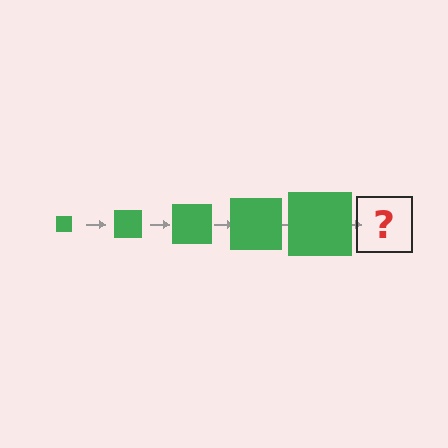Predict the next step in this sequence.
The next step is a green square, larger than the previous one.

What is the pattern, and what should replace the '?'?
The pattern is that the square gets progressively larger each step. The '?' should be a green square, larger than the previous one.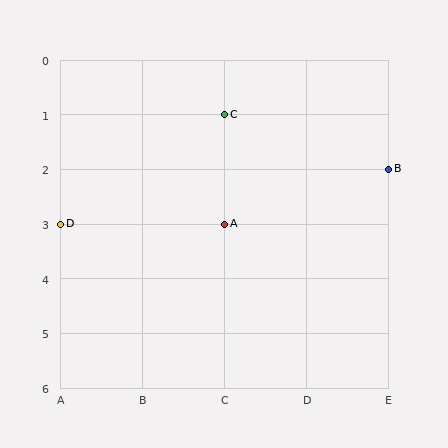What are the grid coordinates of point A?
Point A is at grid coordinates (C, 3).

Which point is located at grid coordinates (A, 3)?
Point D is at (A, 3).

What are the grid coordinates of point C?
Point C is at grid coordinates (C, 1).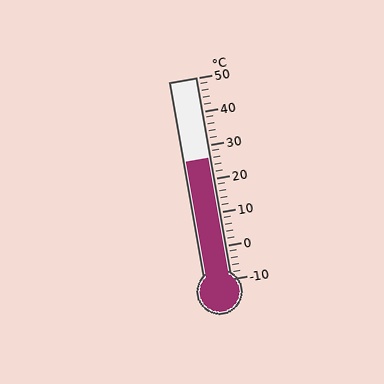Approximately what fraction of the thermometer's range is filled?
The thermometer is filled to approximately 60% of its range.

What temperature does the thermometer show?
The thermometer shows approximately 26°C.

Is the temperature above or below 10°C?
The temperature is above 10°C.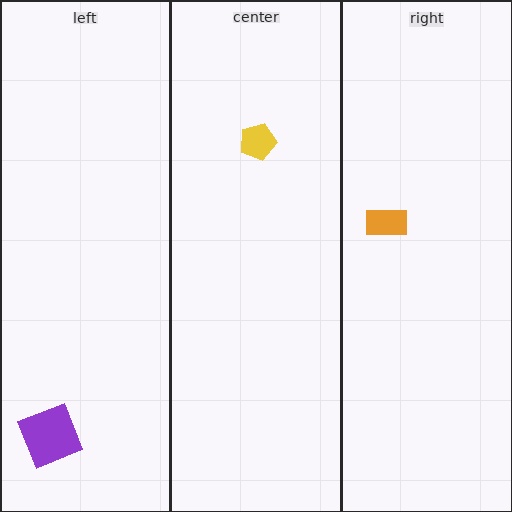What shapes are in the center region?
The yellow pentagon.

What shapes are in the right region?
The orange rectangle.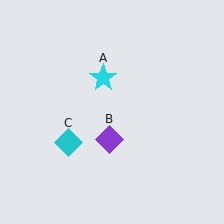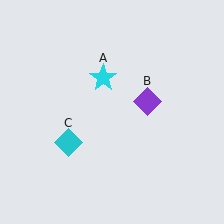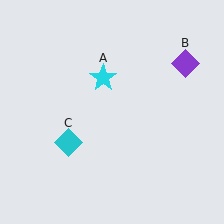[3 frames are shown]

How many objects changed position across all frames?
1 object changed position: purple diamond (object B).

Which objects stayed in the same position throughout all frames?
Cyan star (object A) and cyan diamond (object C) remained stationary.